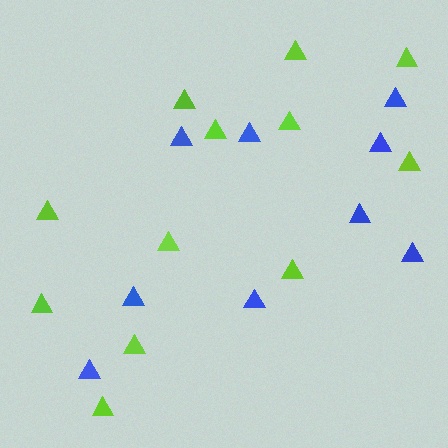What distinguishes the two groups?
There are 2 groups: one group of blue triangles (9) and one group of lime triangles (12).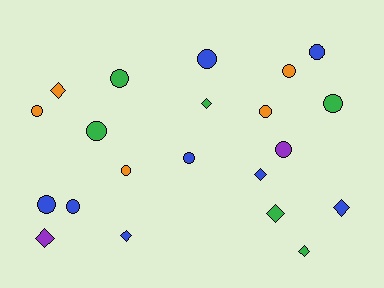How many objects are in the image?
There are 21 objects.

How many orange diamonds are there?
There is 1 orange diamond.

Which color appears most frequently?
Blue, with 8 objects.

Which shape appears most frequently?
Circle, with 13 objects.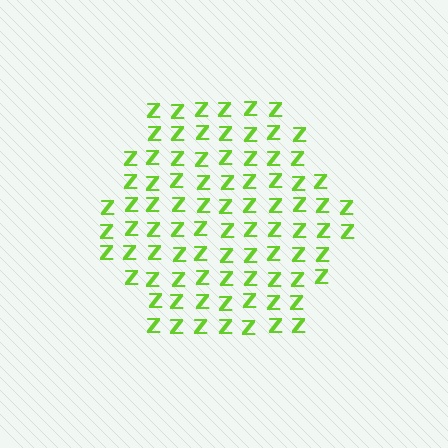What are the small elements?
The small elements are letter Z's.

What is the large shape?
The large shape is a hexagon.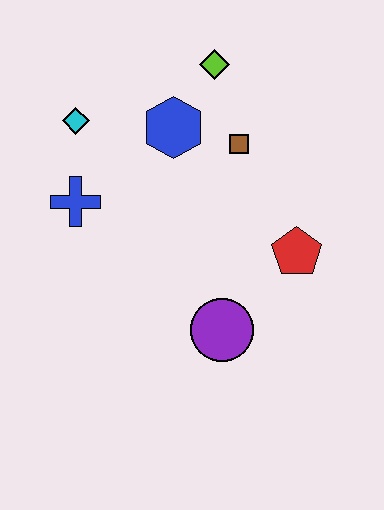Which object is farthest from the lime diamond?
The purple circle is farthest from the lime diamond.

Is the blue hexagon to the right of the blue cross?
Yes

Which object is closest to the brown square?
The blue hexagon is closest to the brown square.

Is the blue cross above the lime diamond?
No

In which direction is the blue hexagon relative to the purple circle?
The blue hexagon is above the purple circle.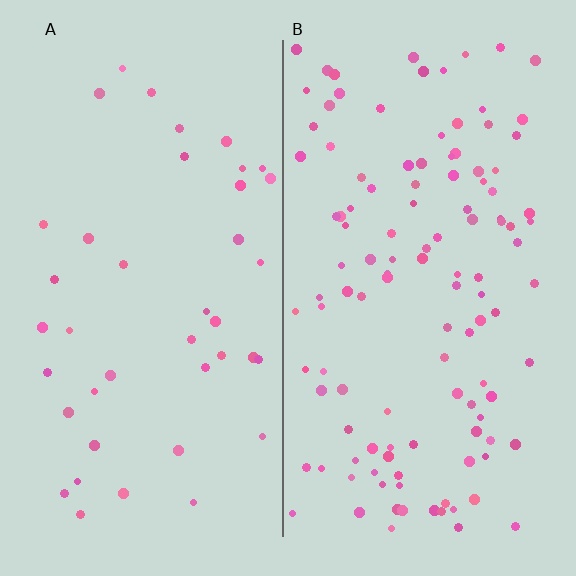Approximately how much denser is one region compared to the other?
Approximately 2.9× — region B over region A.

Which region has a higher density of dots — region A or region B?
B (the right).